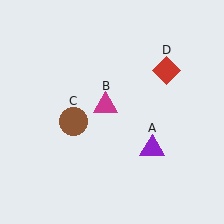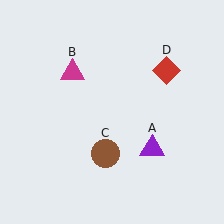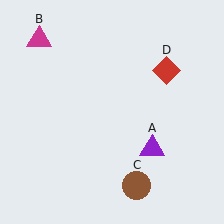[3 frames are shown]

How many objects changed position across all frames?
2 objects changed position: magenta triangle (object B), brown circle (object C).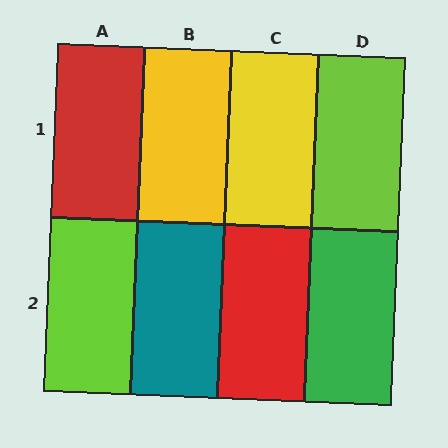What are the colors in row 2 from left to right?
Lime, teal, red, green.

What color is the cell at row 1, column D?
Lime.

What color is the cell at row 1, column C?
Yellow.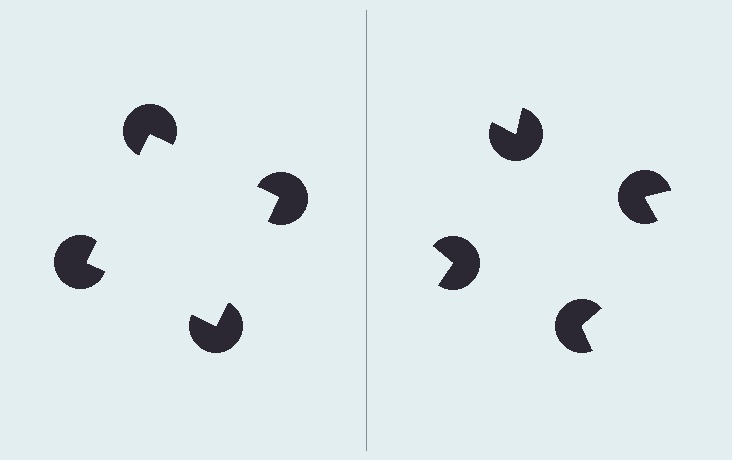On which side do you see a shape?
An illusory square appears on the left side. On the right side the wedge cuts are rotated, so no coherent shape forms.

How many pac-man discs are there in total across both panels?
8 — 4 on each side.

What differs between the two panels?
The pac-man discs are positioned identically on both sides; only the wedge orientations differ. On the left they align to a square; on the right they are misaligned.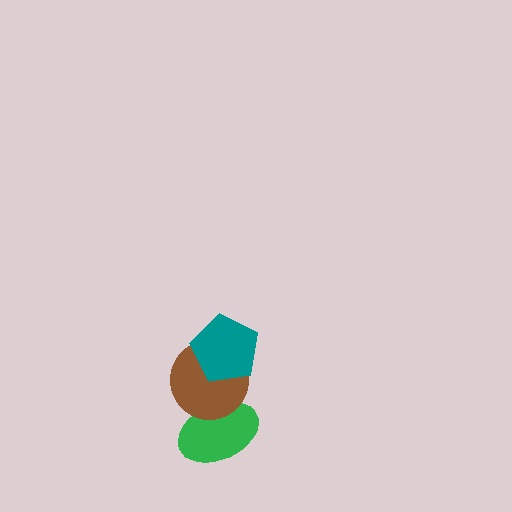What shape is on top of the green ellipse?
The brown circle is on top of the green ellipse.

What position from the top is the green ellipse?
The green ellipse is 3rd from the top.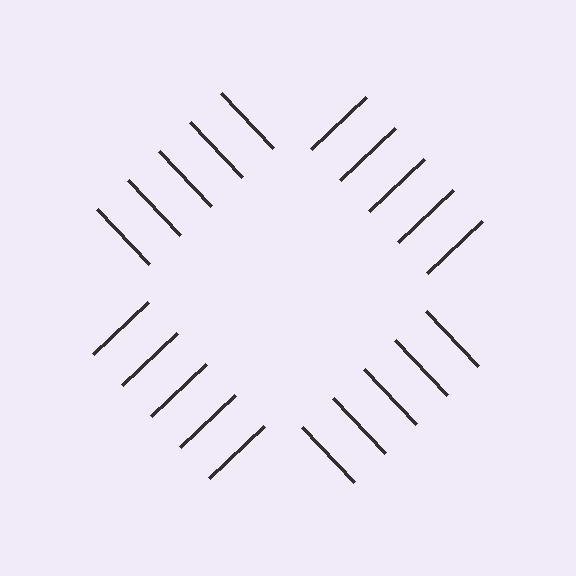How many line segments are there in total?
20 — 5 along each of the 4 edges.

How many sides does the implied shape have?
4 sides — the line-ends trace a square.